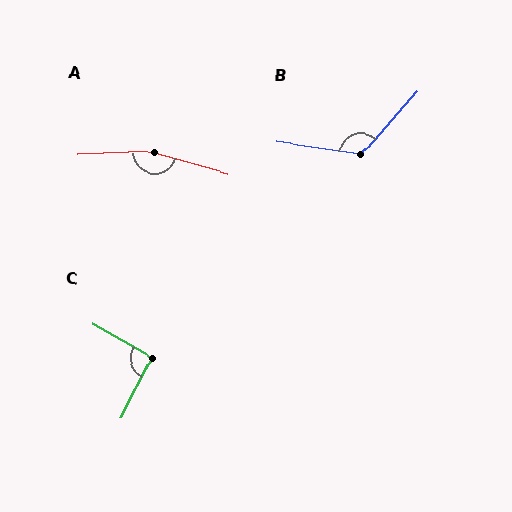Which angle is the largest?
A, at approximately 162 degrees.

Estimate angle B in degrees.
Approximately 124 degrees.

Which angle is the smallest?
C, at approximately 93 degrees.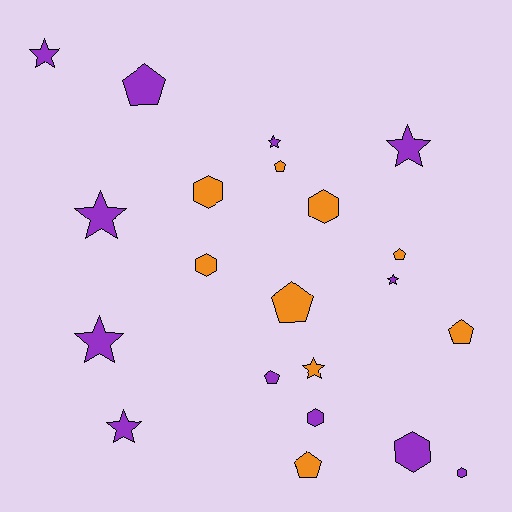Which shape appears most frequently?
Star, with 8 objects.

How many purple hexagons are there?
There are 3 purple hexagons.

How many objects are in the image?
There are 21 objects.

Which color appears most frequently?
Purple, with 12 objects.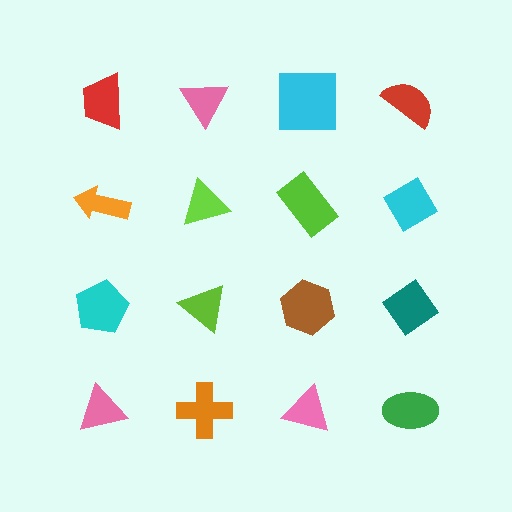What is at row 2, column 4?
A cyan diamond.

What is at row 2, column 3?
A lime rectangle.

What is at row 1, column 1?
A red trapezoid.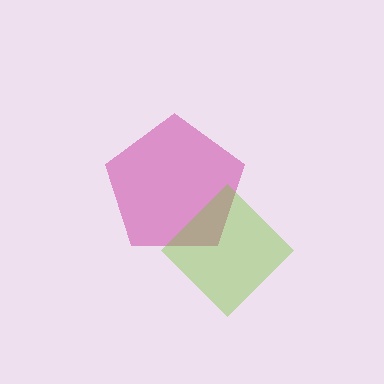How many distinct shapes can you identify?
There are 2 distinct shapes: a magenta pentagon, a lime diamond.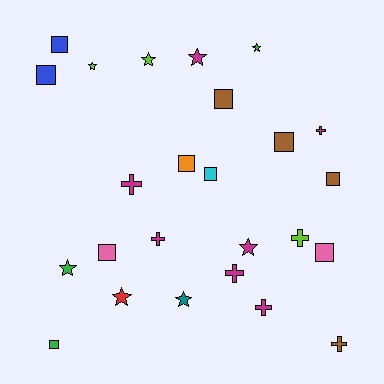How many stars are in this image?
There are 8 stars.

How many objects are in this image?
There are 25 objects.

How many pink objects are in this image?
There are 2 pink objects.